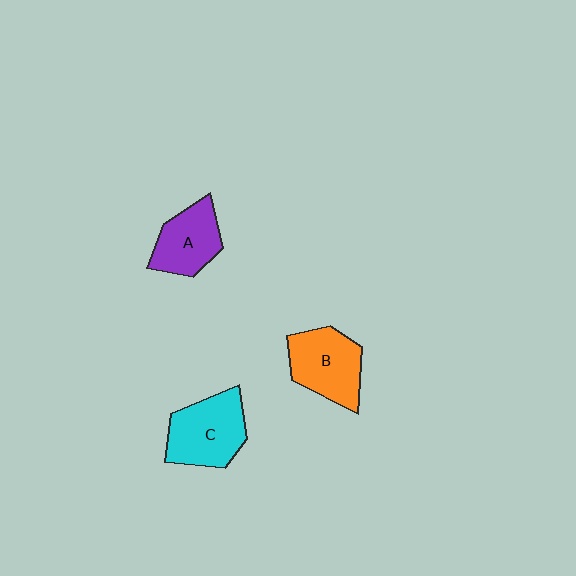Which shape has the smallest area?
Shape A (purple).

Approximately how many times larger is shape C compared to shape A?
Approximately 1.3 times.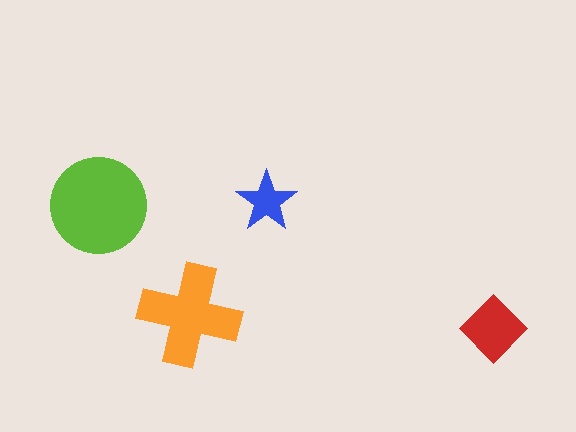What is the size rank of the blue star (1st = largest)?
4th.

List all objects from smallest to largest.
The blue star, the red diamond, the orange cross, the lime circle.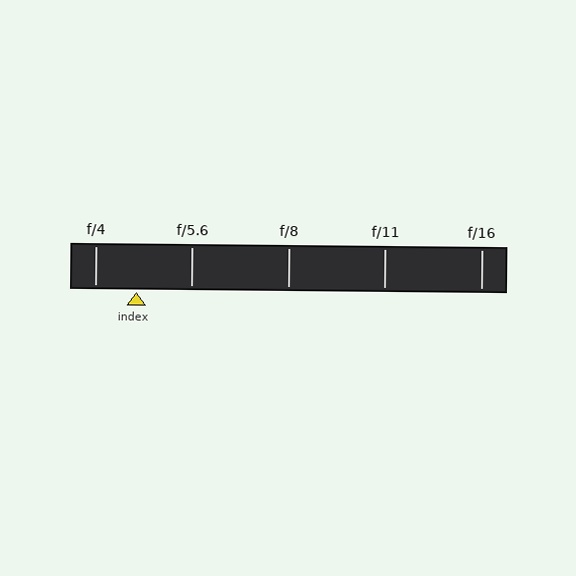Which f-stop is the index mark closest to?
The index mark is closest to f/4.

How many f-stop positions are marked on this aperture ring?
There are 5 f-stop positions marked.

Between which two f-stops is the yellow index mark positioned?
The index mark is between f/4 and f/5.6.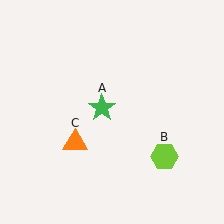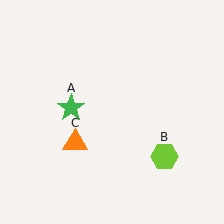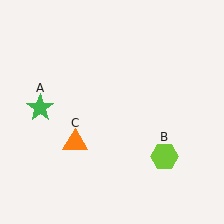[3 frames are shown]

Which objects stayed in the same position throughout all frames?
Lime hexagon (object B) and orange triangle (object C) remained stationary.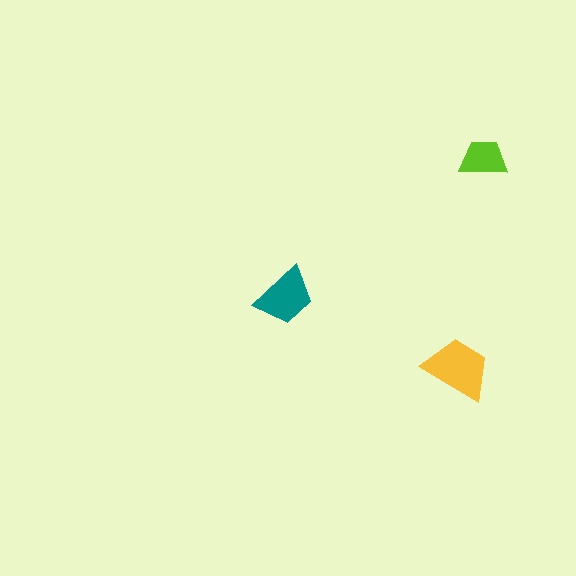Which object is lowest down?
The yellow trapezoid is bottommost.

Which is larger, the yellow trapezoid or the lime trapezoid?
The yellow one.